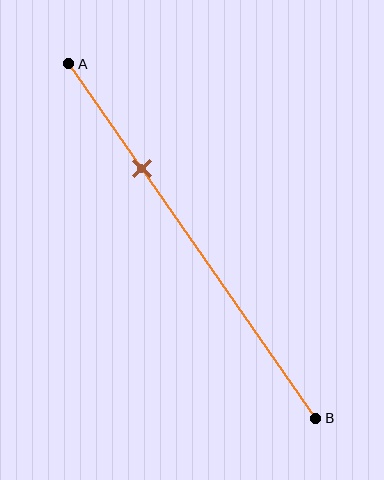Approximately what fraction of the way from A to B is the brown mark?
The brown mark is approximately 30% of the way from A to B.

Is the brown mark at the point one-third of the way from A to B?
No, the mark is at about 30% from A, not at the 33% one-third point.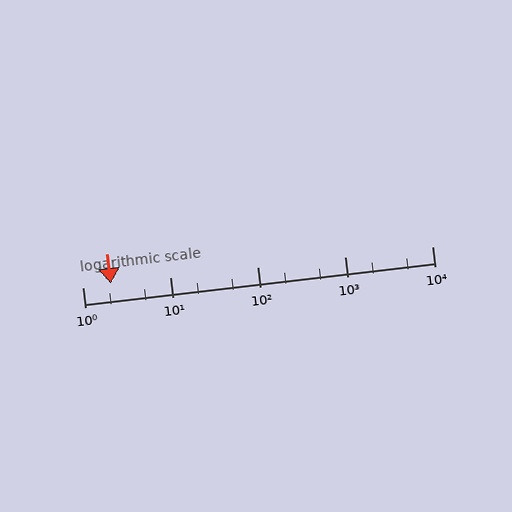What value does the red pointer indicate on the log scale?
The pointer indicates approximately 2.1.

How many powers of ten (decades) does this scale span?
The scale spans 4 decades, from 1 to 10000.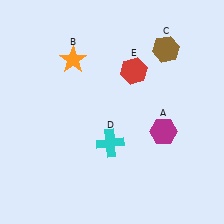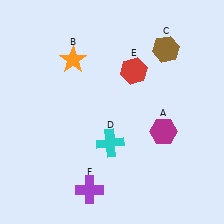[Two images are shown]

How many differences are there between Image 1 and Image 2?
There is 1 difference between the two images.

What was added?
A purple cross (F) was added in Image 2.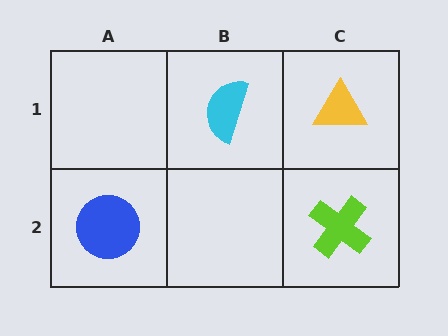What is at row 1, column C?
A yellow triangle.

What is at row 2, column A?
A blue circle.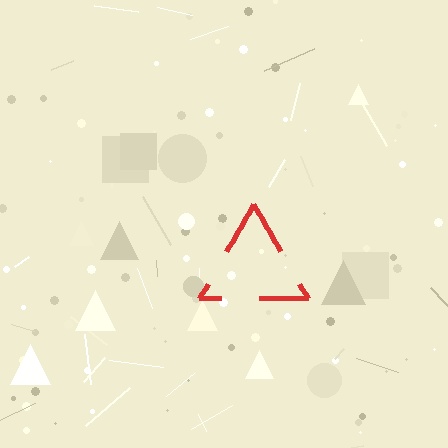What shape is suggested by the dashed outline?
The dashed outline suggests a triangle.